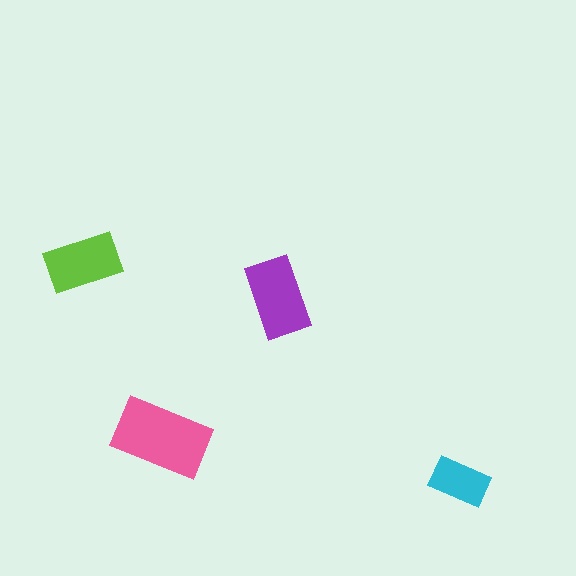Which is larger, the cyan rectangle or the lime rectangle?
The lime one.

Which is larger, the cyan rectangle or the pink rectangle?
The pink one.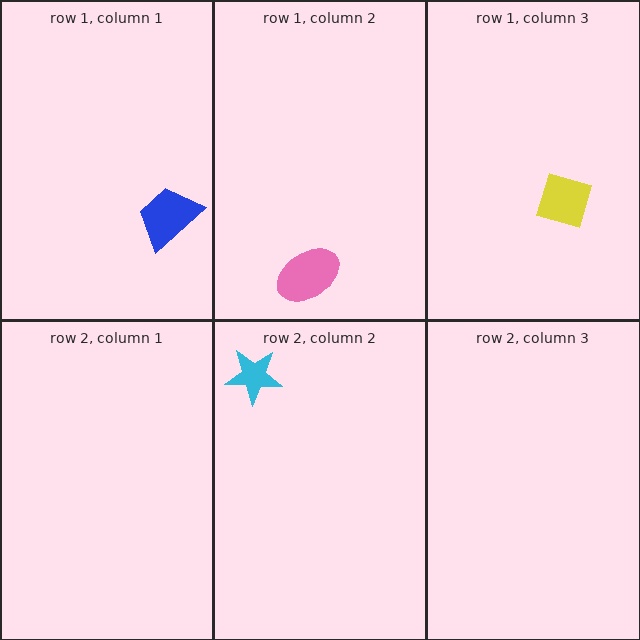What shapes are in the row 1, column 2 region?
The pink ellipse.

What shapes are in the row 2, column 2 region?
The cyan star.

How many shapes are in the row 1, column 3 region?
1.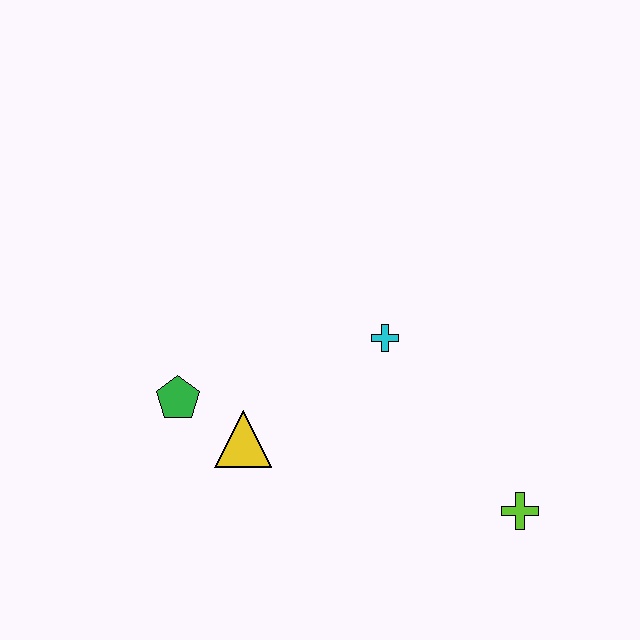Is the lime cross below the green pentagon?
Yes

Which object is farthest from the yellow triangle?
The lime cross is farthest from the yellow triangle.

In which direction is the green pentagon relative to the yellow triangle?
The green pentagon is to the left of the yellow triangle.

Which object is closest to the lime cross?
The cyan cross is closest to the lime cross.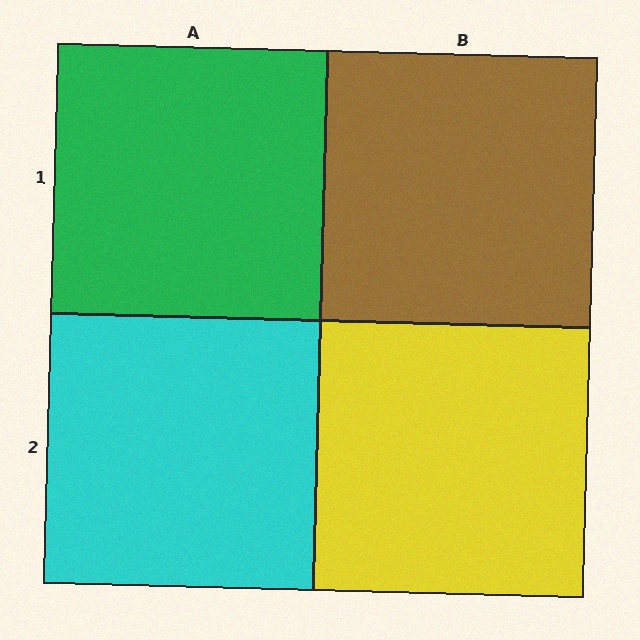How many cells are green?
1 cell is green.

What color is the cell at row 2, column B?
Yellow.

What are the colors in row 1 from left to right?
Green, brown.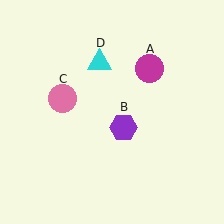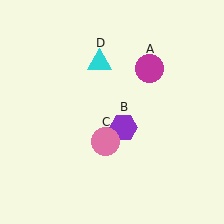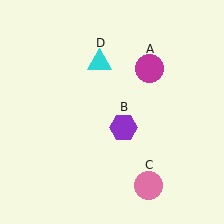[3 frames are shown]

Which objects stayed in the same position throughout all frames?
Magenta circle (object A) and purple hexagon (object B) and cyan triangle (object D) remained stationary.